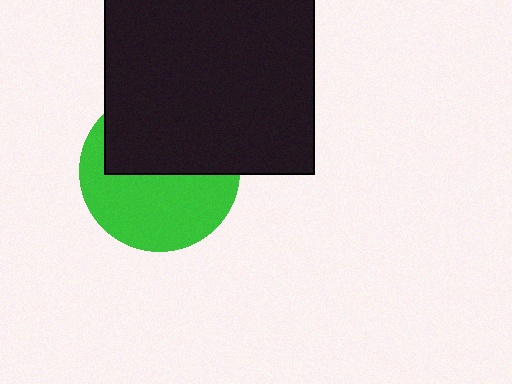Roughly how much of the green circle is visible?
About half of it is visible (roughly 52%).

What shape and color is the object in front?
The object in front is a black square.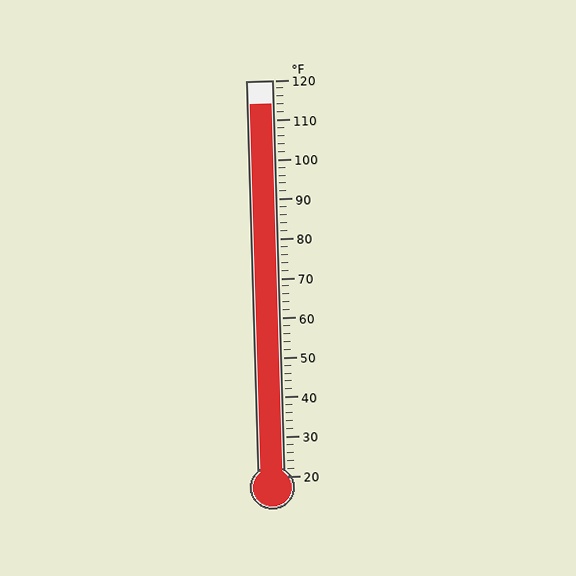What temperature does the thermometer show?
The thermometer shows approximately 114°F.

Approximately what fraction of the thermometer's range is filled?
The thermometer is filled to approximately 95% of its range.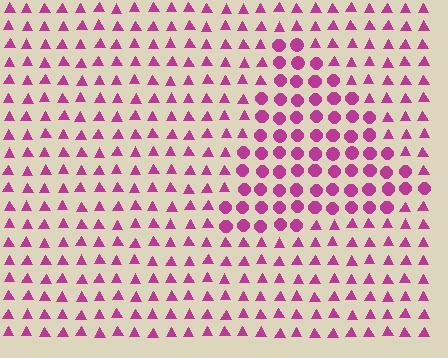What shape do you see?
I see a triangle.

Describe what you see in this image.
The image is filled with small magenta elements arranged in a uniform grid. A triangle-shaped region contains circles, while the surrounding area contains triangles. The boundary is defined purely by the change in element shape.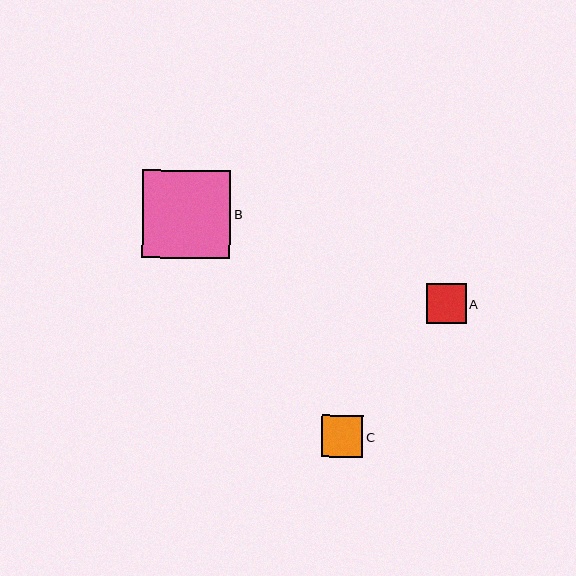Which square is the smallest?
Square A is the smallest with a size of approximately 40 pixels.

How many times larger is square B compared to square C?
Square B is approximately 2.1 times the size of square C.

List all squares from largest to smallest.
From largest to smallest: B, C, A.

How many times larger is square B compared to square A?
Square B is approximately 2.2 times the size of square A.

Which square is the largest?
Square B is the largest with a size of approximately 88 pixels.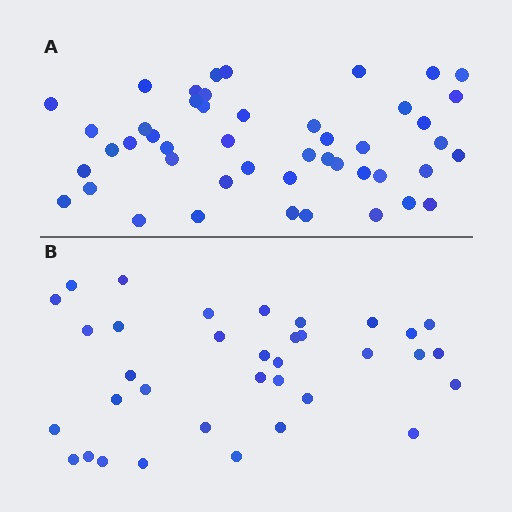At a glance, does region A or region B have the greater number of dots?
Region A (the top region) has more dots.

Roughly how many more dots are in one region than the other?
Region A has roughly 12 or so more dots than region B.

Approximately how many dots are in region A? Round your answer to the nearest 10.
About 50 dots. (The exact count is 47, which rounds to 50.)